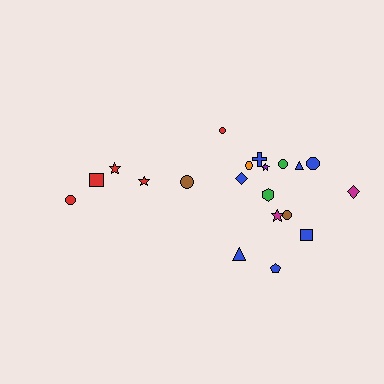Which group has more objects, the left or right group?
The right group.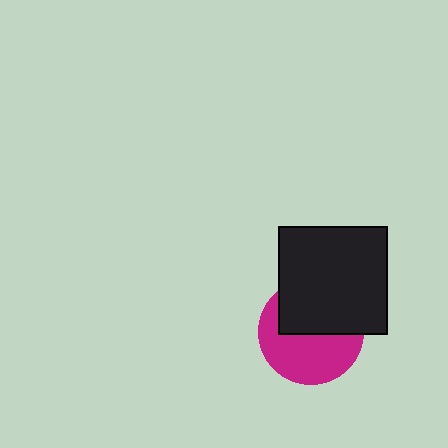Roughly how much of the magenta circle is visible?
About half of it is visible (roughly 53%).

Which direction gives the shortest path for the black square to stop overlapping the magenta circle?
Moving up gives the shortest separation.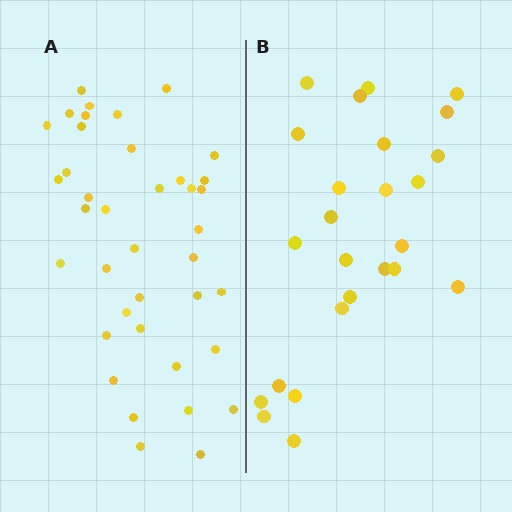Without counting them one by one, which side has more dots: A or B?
Region A (the left region) has more dots.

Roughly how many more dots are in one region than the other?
Region A has approximately 15 more dots than region B.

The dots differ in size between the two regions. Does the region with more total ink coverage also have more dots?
No. Region B has more total ink coverage because its dots are larger, but region A actually contains more individual dots. Total area can be misleading — the number of items is what matters here.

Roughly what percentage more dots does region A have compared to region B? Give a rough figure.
About 55% more.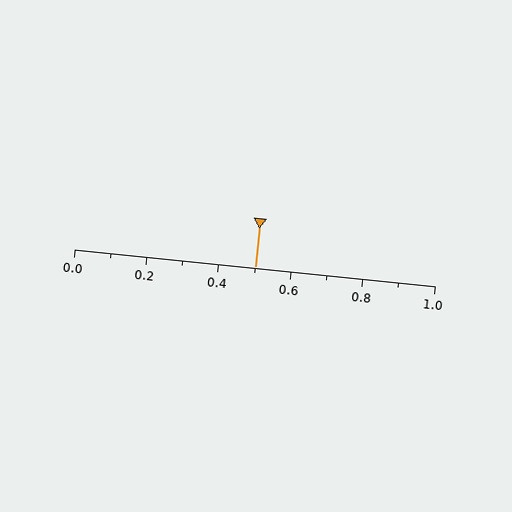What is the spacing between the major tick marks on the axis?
The major ticks are spaced 0.2 apart.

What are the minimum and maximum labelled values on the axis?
The axis runs from 0.0 to 1.0.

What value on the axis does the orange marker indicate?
The marker indicates approximately 0.5.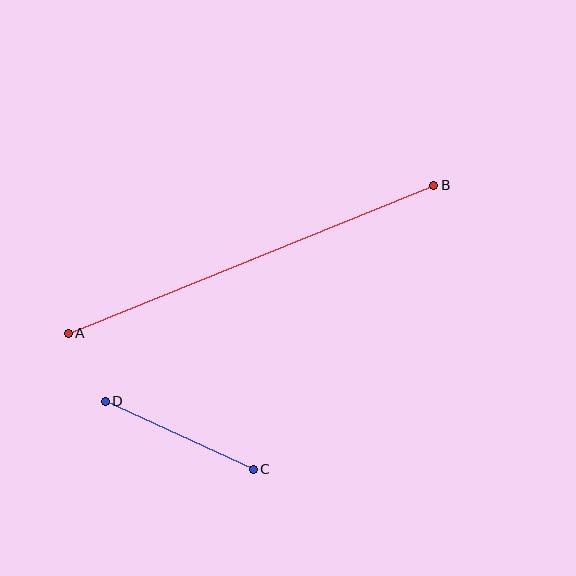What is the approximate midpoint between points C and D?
The midpoint is at approximately (179, 435) pixels.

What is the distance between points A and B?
The distance is approximately 394 pixels.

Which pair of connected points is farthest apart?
Points A and B are farthest apart.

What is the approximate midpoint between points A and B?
The midpoint is at approximately (251, 259) pixels.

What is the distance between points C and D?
The distance is approximately 163 pixels.